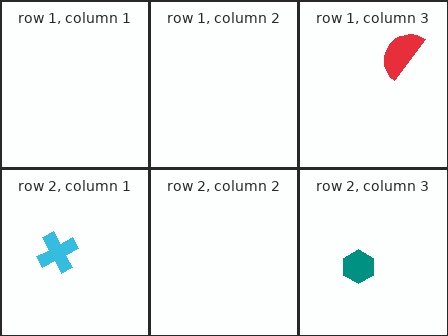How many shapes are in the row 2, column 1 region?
1.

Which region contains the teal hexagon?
The row 2, column 3 region.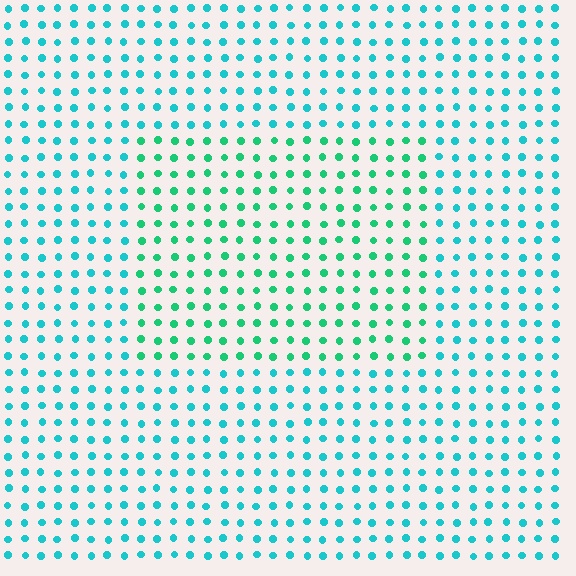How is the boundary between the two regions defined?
The boundary is defined purely by a slight shift in hue (about 30 degrees). Spacing, size, and orientation are identical on both sides.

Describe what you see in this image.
The image is filled with small cyan elements in a uniform arrangement. A rectangle-shaped region is visible where the elements are tinted to a slightly different hue, forming a subtle color boundary.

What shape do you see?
I see a rectangle.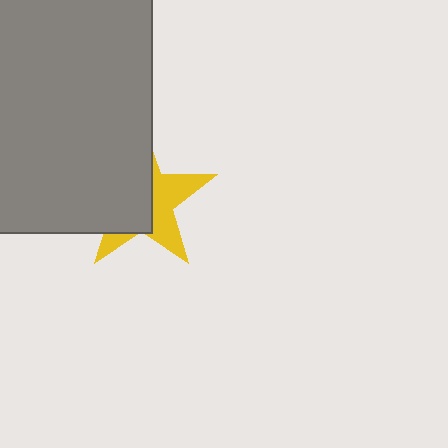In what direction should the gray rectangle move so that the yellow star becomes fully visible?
The gray rectangle should move left. That is the shortest direction to clear the overlap and leave the yellow star fully visible.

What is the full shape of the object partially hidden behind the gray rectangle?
The partially hidden object is a yellow star.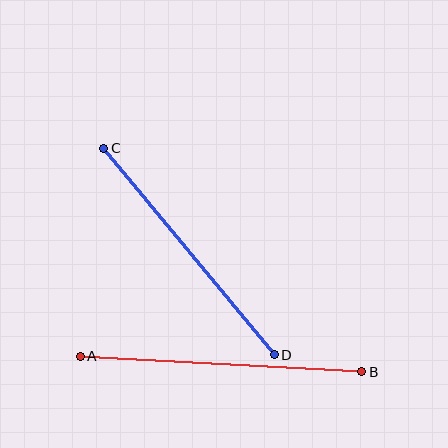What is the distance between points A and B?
The distance is approximately 282 pixels.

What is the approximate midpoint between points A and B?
The midpoint is at approximately (221, 364) pixels.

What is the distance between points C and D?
The distance is approximately 268 pixels.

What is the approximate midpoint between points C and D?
The midpoint is at approximately (189, 251) pixels.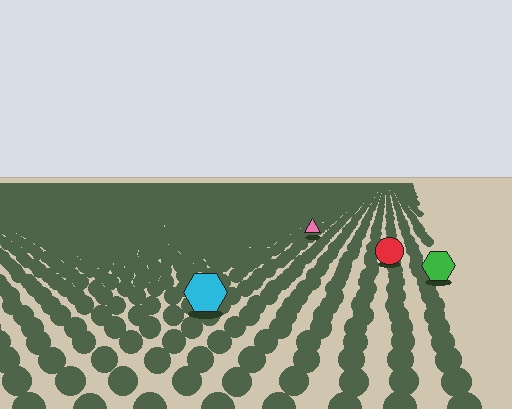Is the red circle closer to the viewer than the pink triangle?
Yes. The red circle is closer — you can tell from the texture gradient: the ground texture is coarser near it.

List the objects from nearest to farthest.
From nearest to farthest: the cyan hexagon, the green hexagon, the red circle, the pink triangle.